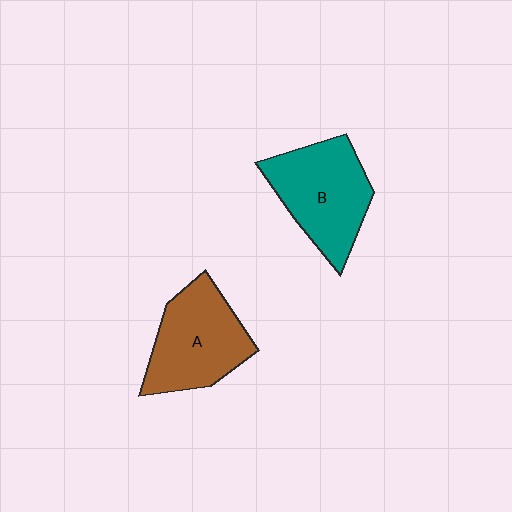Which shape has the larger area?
Shape B (teal).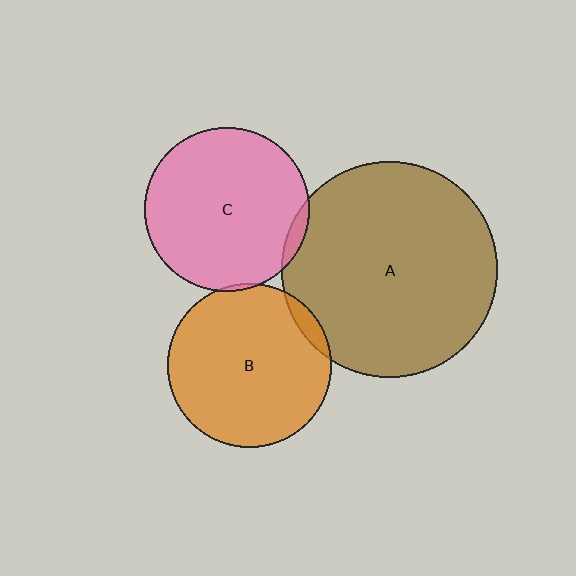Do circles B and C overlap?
Yes.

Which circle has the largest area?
Circle A (brown).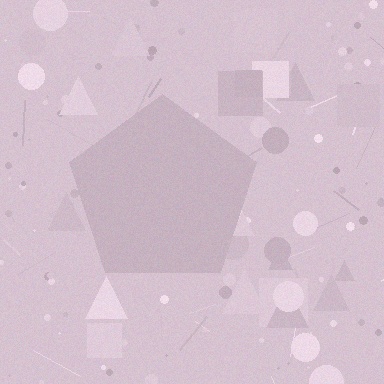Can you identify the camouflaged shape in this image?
The camouflaged shape is a pentagon.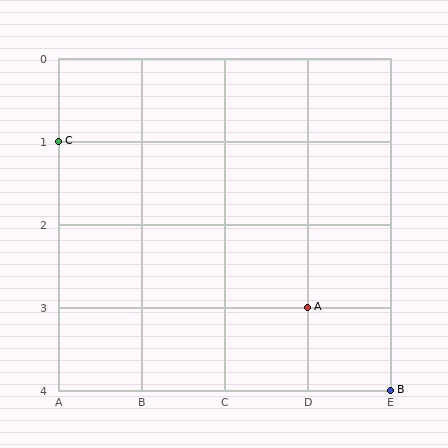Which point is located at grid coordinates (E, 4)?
Point B is at (E, 4).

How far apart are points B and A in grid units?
Points B and A are 1 column and 1 row apart (about 1.4 grid units diagonally).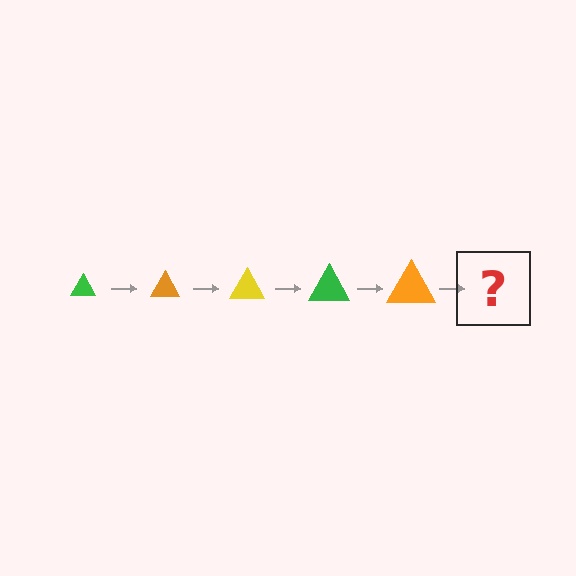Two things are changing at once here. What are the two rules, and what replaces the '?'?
The two rules are that the triangle grows larger each step and the color cycles through green, orange, and yellow. The '?' should be a yellow triangle, larger than the previous one.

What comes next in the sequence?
The next element should be a yellow triangle, larger than the previous one.